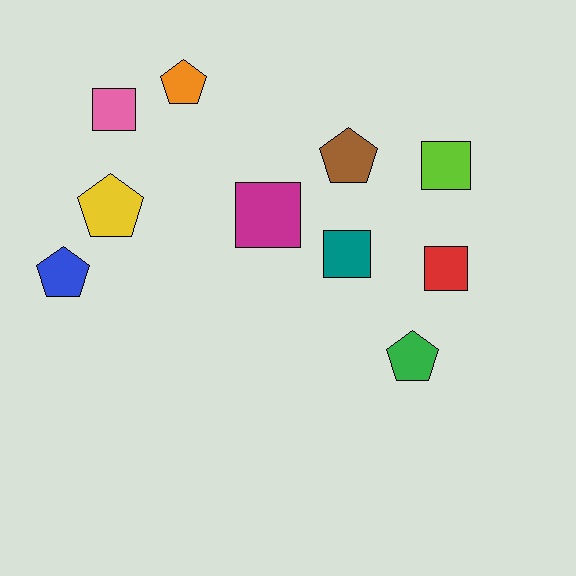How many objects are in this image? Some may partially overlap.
There are 10 objects.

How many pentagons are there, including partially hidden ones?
There are 5 pentagons.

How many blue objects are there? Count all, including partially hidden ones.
There is 1 blue object.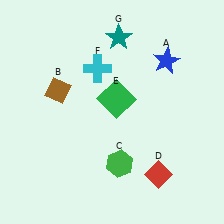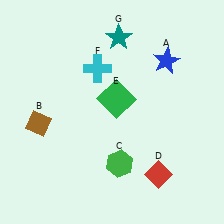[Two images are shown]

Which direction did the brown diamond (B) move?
The brown diamond (B) moved down.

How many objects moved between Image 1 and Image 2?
1 object moved between the two images.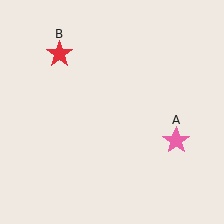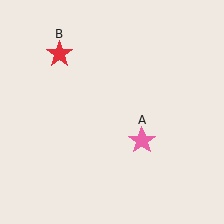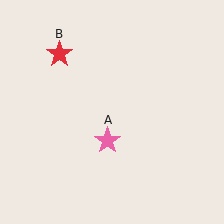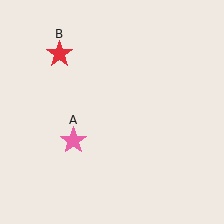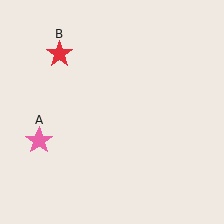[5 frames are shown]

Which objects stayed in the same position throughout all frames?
Red star (object B) remained stationary.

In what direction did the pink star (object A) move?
The pink star (object A) moved left.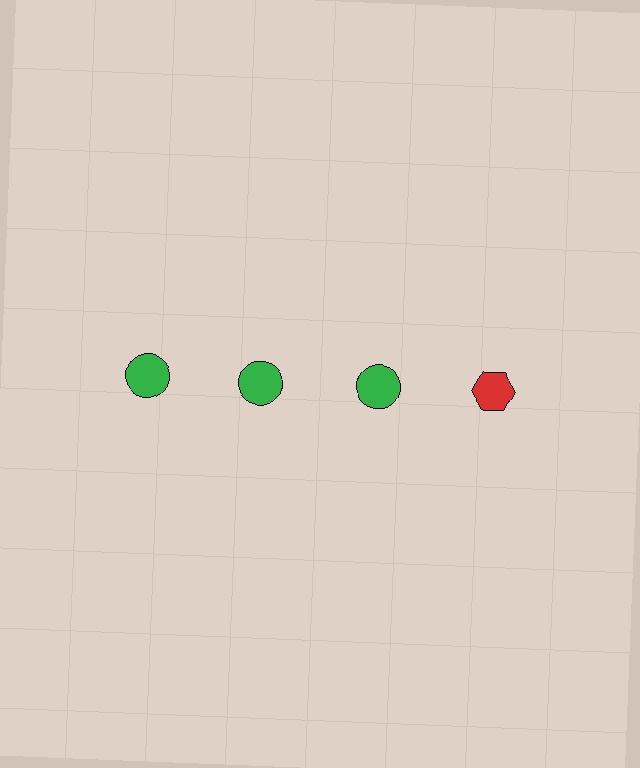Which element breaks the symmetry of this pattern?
The red hexagon in the top row, second from right column breaks the symmetry. All other shapes are green circles.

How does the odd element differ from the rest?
It differs in both color (red instead of green) and shape (hexagon instead of circle).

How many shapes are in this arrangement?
There are 4 shapes arranged in a grid pattern.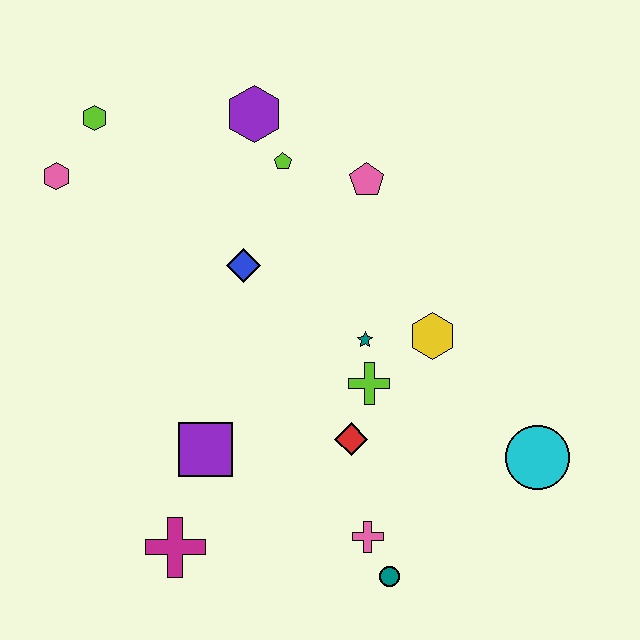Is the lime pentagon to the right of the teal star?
No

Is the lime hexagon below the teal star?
No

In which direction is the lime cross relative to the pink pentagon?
The lime cross is below the pink pentagon.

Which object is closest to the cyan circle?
The yellow hexagon is closest to the cyan circle.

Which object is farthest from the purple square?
The lime hexagon is farthest from the purple square.